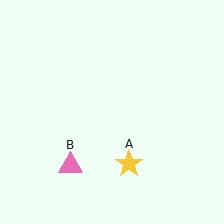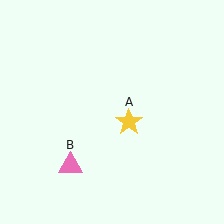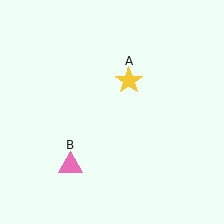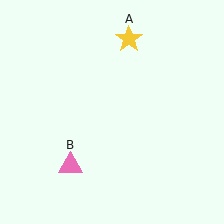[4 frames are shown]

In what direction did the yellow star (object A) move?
The yellow star (object A) moved up.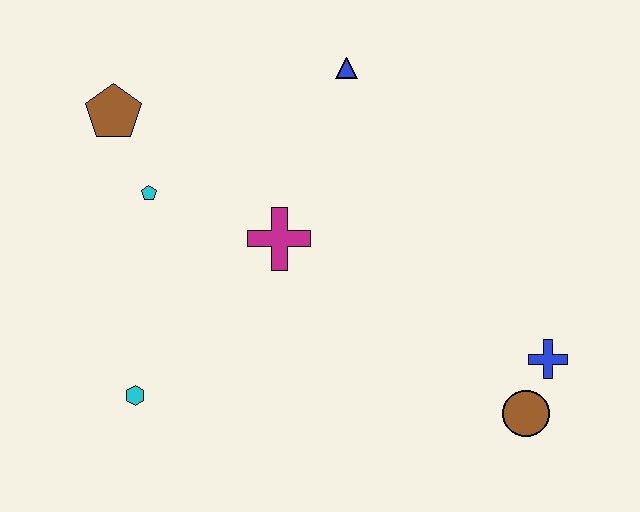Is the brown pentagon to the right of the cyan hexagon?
No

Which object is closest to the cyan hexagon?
The cyan pentagon is closest to the cyan hexagon.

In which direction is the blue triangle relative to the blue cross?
The blue triangle is above the blue cross.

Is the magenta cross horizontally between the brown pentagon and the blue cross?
Yes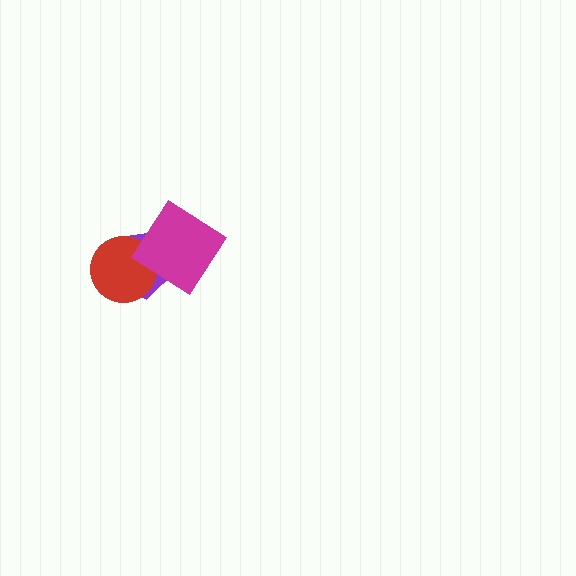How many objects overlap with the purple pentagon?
2 objects overlap with the purple pentagon.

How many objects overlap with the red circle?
2 objects overlap with the red circle.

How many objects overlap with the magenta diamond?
2 objects overlap with the magenta diamond.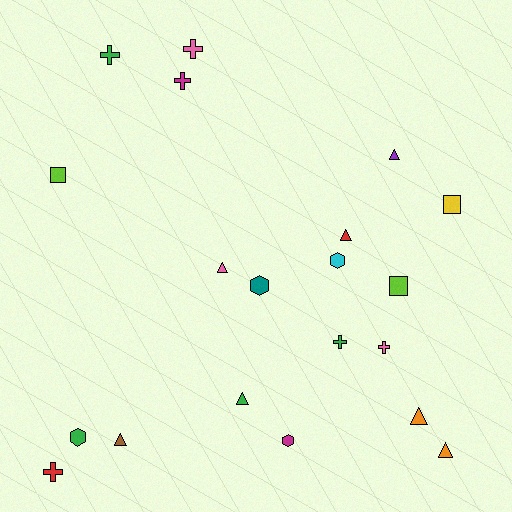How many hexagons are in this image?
There are 4 hexagons.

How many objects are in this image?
There are 20 objects.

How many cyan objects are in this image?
There is 1 cyan object.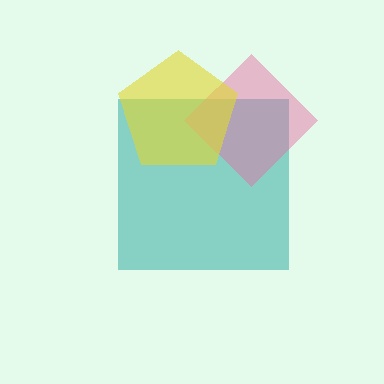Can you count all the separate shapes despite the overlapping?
Yes, there are 3 separate shapes.